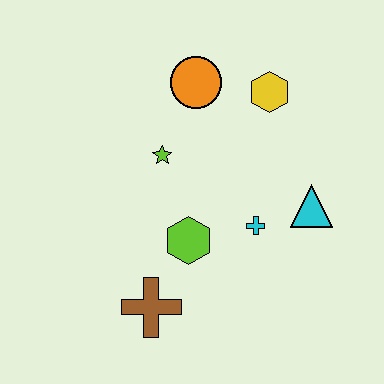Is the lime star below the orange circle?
Yes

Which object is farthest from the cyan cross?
The orange circle is farthest from the cyan cross.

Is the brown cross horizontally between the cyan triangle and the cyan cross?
No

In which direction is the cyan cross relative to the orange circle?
The cyan cross is below the orange circle.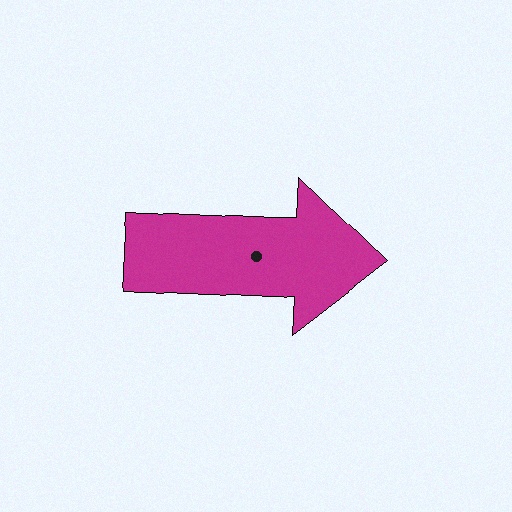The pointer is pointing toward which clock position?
Roughly 3 o'clock.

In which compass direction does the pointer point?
East.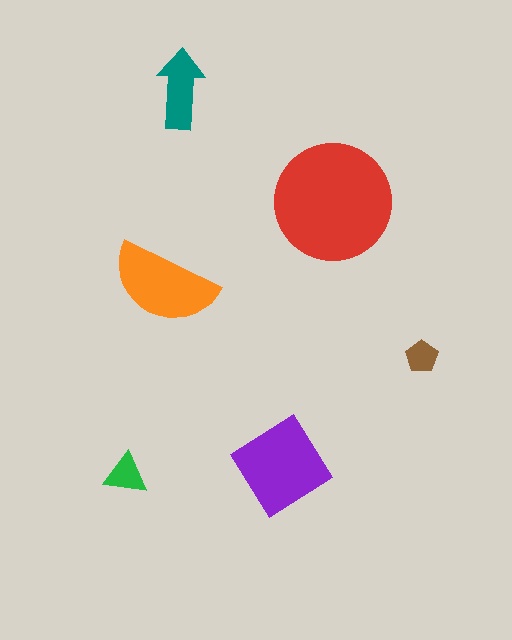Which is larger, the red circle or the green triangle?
The red circle.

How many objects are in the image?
There are 6 objects in the image.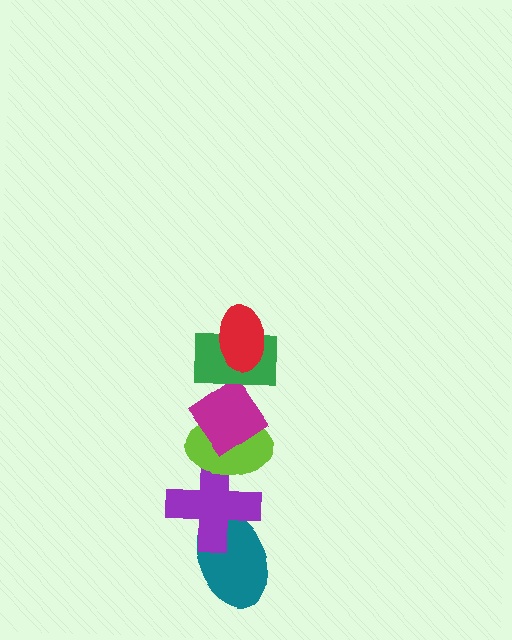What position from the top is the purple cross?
The purple cross is 5th from the top.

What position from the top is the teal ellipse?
The teal ellipse is 6th from the top.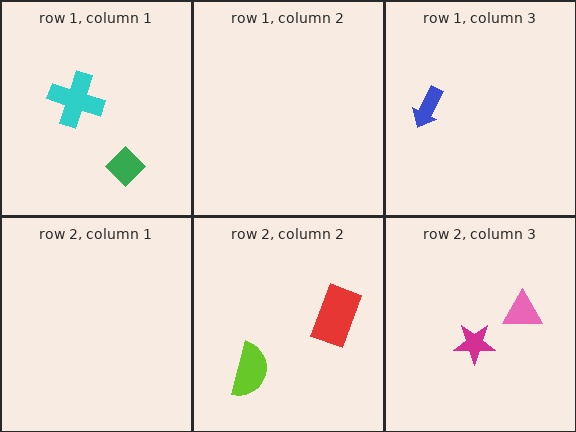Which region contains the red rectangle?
The row 2, column 2 region.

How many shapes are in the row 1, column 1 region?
2.